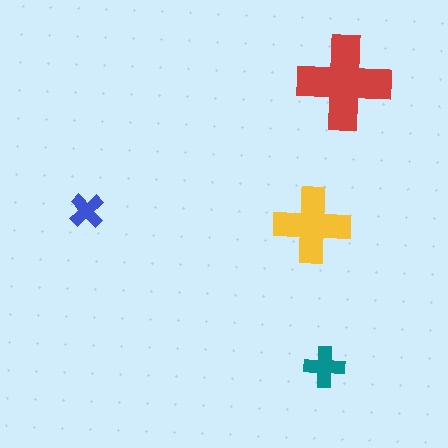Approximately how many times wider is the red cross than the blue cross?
About 2.5 times wider.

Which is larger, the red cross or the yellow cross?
The red one.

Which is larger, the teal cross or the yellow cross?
The yellow one.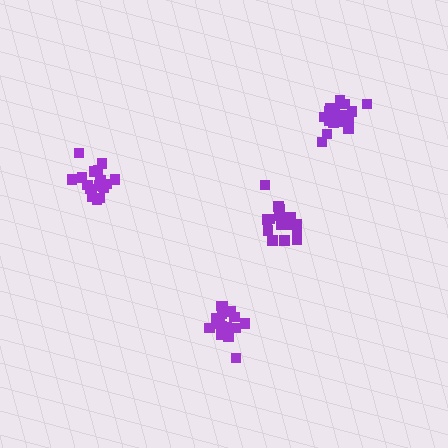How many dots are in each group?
Group 1: 19 dots, Group 2: 16 dots, Group 3: 16 dots, Group 4: 17 dots (68 total).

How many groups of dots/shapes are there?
There are 4 groups.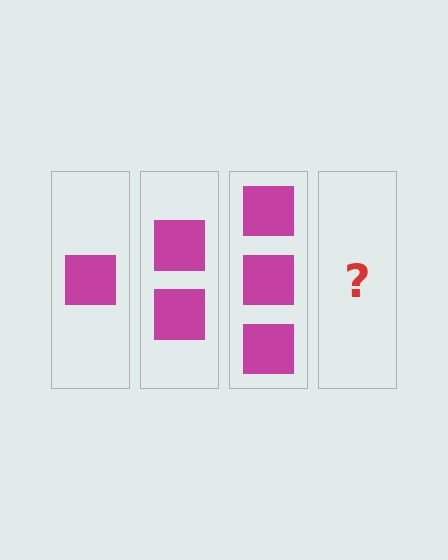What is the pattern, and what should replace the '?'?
The pattern is that each step adds one more square. The '?' should be 4 squares.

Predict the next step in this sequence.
The next step is 4 squares.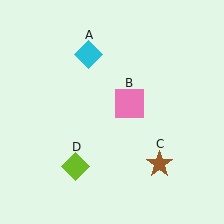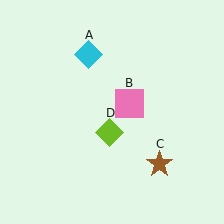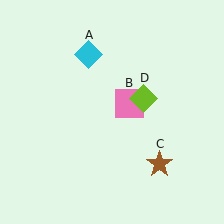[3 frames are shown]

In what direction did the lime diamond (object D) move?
The lime diamond (object D) moved up and to the right.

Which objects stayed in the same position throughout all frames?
Cyan diamond (object A) and pink square (object B) and brown star (object C) remained stationary.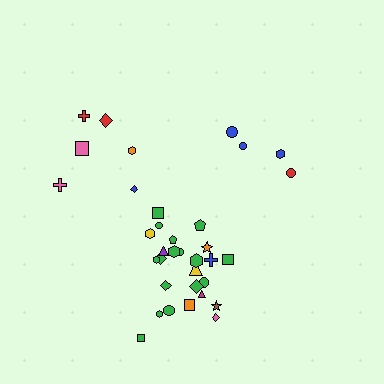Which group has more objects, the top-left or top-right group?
The top-left group.